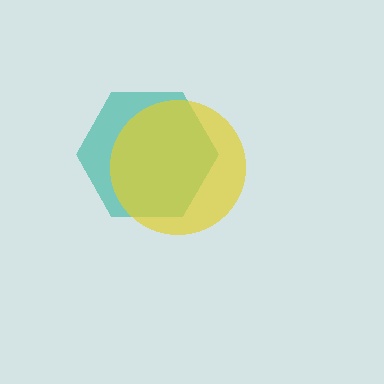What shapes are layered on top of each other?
The layered shapes are: a teal hexagon, a yellow circle.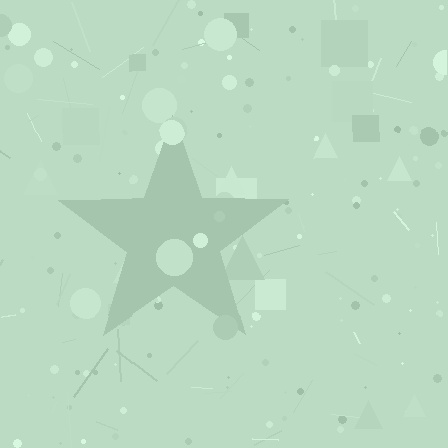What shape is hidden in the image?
A star is hidden in the image.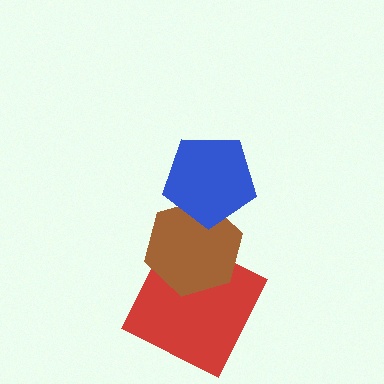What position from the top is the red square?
The red square is 3rd from the top.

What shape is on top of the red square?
The brown hexagon is on top of the red square.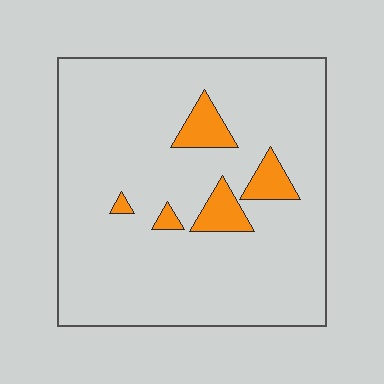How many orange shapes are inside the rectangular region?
5.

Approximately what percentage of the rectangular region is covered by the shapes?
Approximately 10%.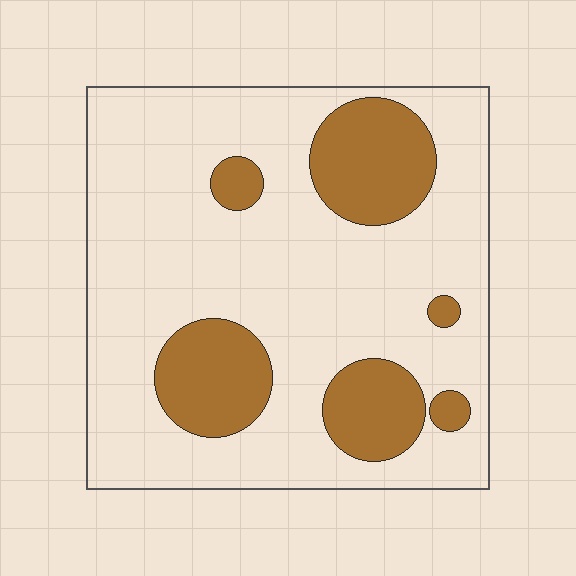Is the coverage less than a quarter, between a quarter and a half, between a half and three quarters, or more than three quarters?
Less than a quarter.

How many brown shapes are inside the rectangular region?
6.